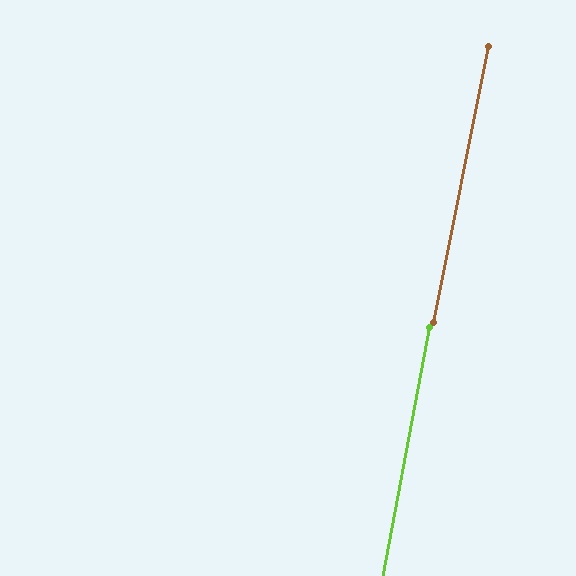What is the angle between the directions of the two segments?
Approximately 1 degree.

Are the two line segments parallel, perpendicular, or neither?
Parallel — their directions differ by only 0.6°.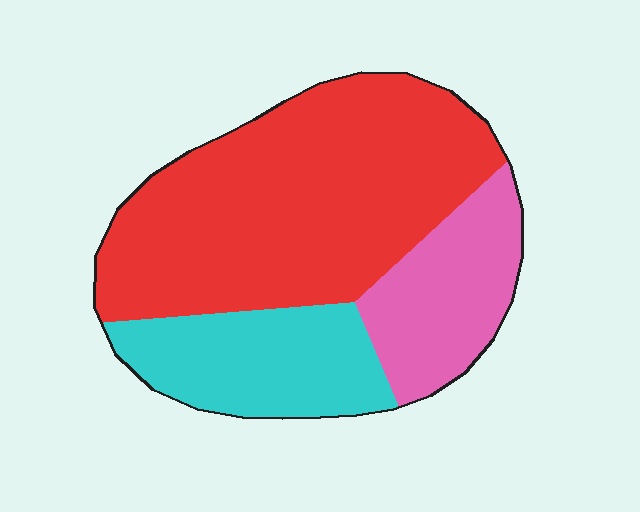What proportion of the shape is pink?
Pink covers roughly 20% of the shape.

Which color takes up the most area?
Red, at roughly 60%.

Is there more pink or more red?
Red.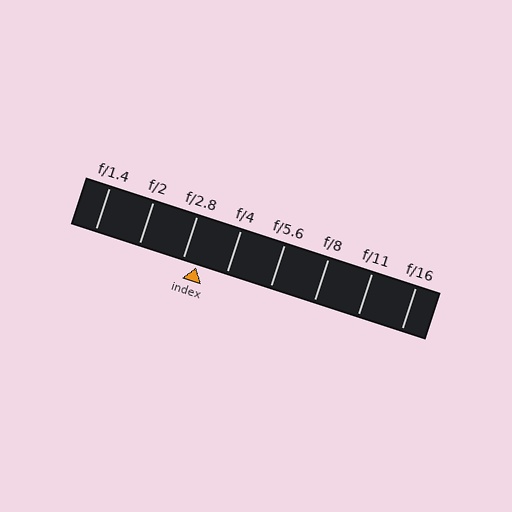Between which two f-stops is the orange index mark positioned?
The index mark is between f/2.8 and f/4.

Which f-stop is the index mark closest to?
The index mark is closest to f/2.8.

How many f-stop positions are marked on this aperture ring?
There are 8 f-stop positions marked.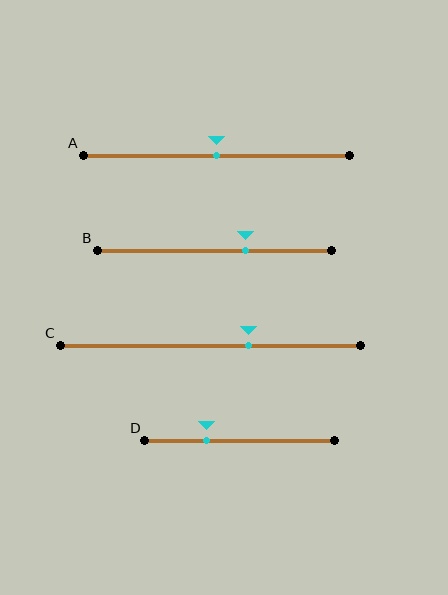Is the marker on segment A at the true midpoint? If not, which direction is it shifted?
Yes, the marker on segment A is at the true midpoint.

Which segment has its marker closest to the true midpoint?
Segment A has its marker closest to the true midpoint.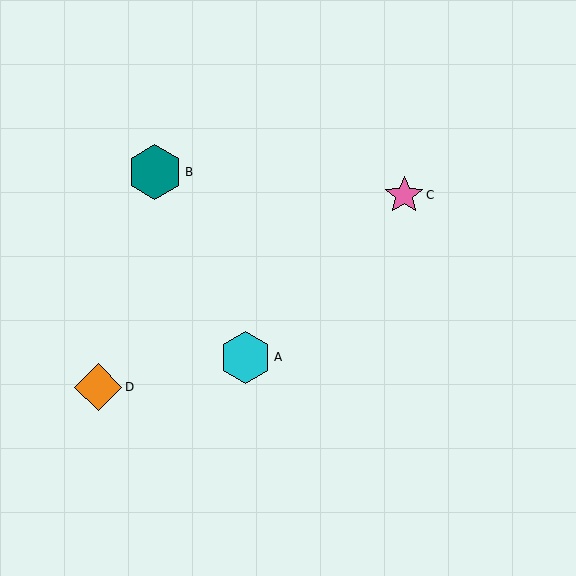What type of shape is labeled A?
Shape A is a cyan hexagon.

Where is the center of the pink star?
The center of the pink star is at (404, 195).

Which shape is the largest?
The teal hexagon (labeled B) is the largest.